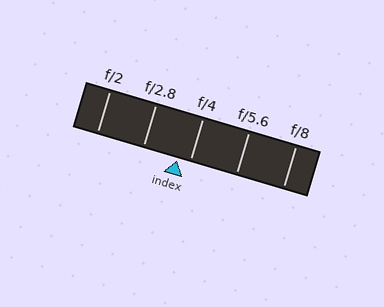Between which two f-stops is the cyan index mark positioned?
The index mark is between f/2.8 and f/4.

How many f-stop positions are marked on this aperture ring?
There are 5 f-stop positions marked.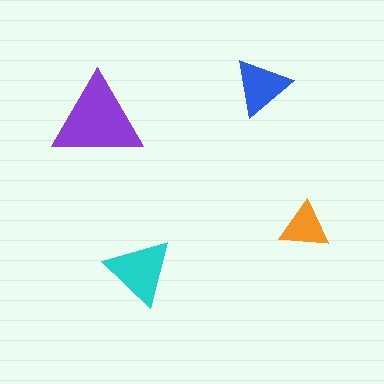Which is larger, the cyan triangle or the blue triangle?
The cyan one.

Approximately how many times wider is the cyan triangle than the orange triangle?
About 1.5 times wider.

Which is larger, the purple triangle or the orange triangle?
The purple one.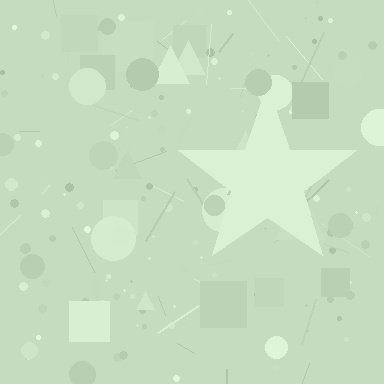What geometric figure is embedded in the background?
A star is embedded in the background.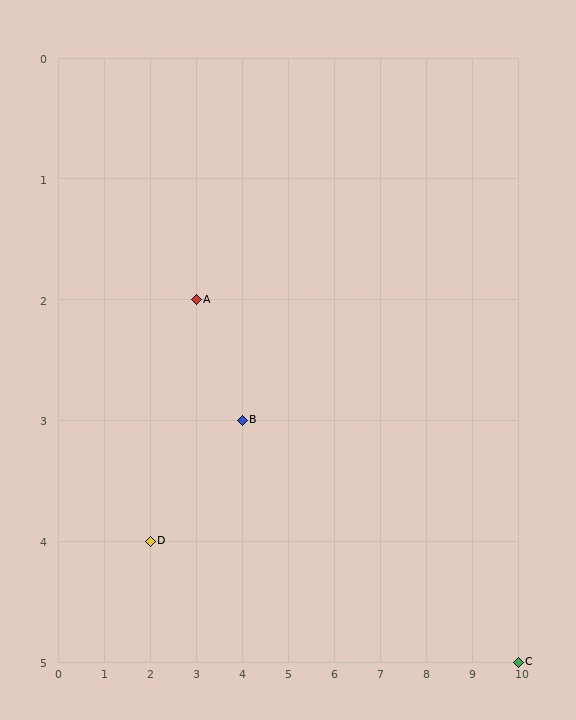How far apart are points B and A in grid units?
Points B and A are 1 column and 1 row apart (about 1.4 grid units diagonally).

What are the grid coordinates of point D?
Point D is at grid coordinates (2, 4).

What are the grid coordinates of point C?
Point C is at grid coordinates (10, 5).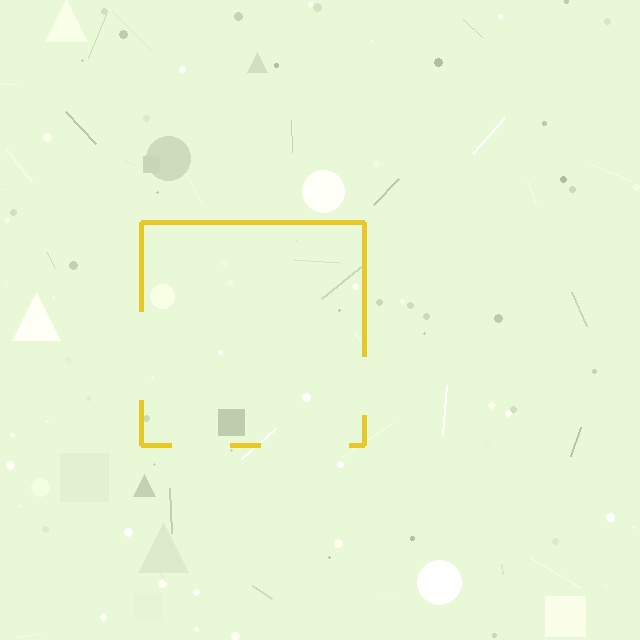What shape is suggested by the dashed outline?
The dashed outline suggests a square.